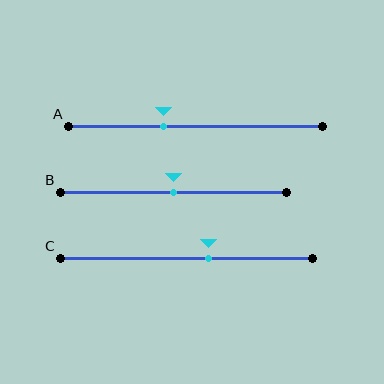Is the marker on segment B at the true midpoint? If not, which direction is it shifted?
Yes, the marker on segment B is at the true midpoint.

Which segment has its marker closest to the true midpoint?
Segment B has its marker closest to the true midpoint.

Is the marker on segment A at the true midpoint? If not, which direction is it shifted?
No, the marker on segment A is shifted to the left by about 13% of the segment length.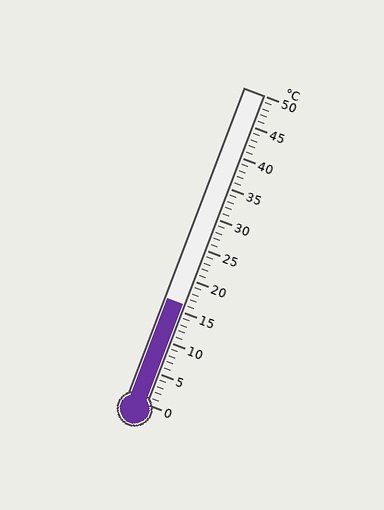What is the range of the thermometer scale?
The thermometer scale ranges from 0°C to 50°C.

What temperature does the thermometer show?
The thermometer shows approximately 16°C.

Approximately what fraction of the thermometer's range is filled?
The thermometer is filled to approximately 30% of its range.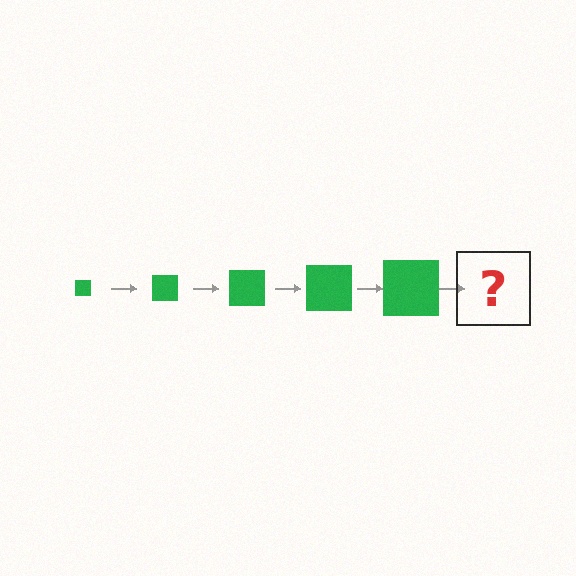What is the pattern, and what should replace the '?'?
The pattern is that the square gets progressively larger each step. The '?' should be a green square, larger than the previous one.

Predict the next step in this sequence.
The next step is a green square, larger than the previous one.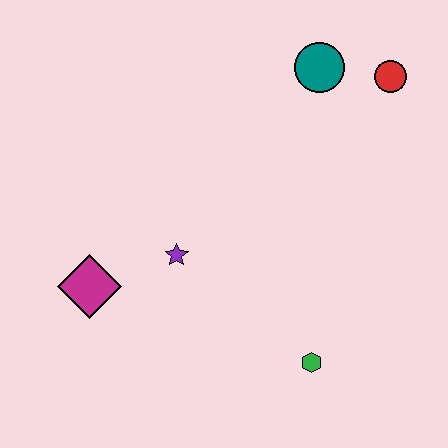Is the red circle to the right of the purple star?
Yes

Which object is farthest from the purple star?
The red circle is farthest from the purple star.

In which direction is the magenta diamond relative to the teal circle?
The magenta diamond is to the left of the teal circle.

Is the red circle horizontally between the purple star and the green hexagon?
No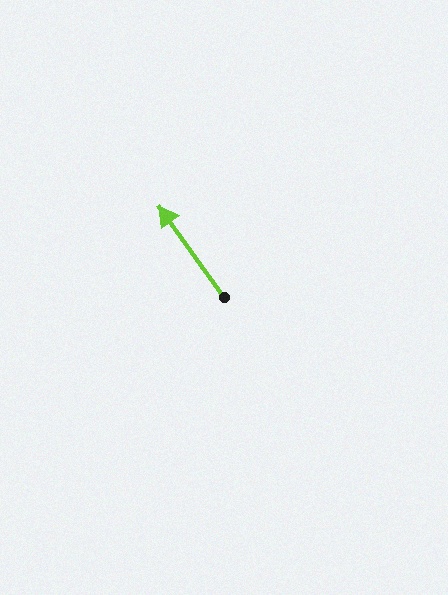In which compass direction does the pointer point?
Northwest.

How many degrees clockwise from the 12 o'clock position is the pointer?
Approximately 325 degrees.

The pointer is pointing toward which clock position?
Roughly 11 o'clock.